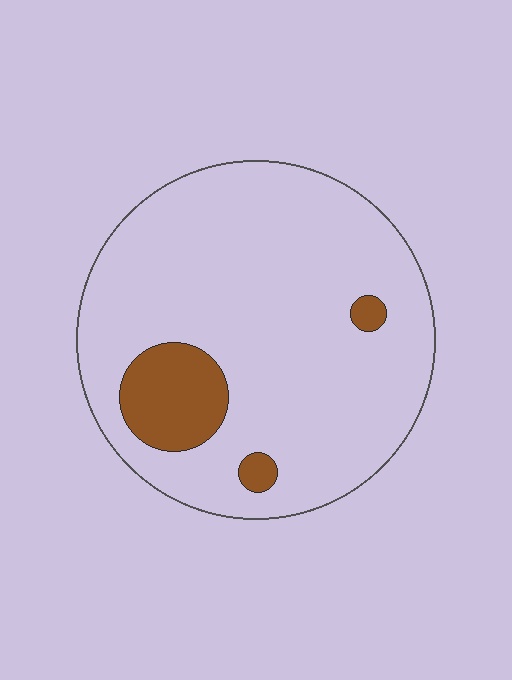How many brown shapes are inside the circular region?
3.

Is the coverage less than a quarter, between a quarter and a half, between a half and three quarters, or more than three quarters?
Less than a quarter.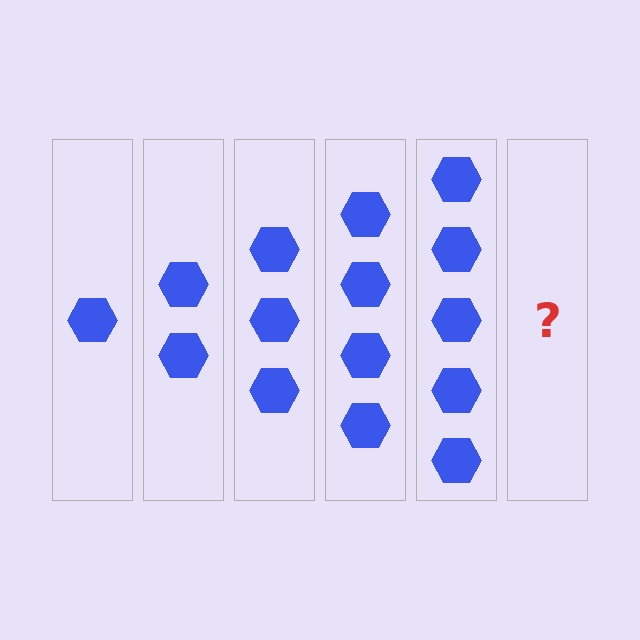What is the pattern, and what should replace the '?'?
The pattern is that each step adds one more hexagon. The '?' should be 6 hexagons.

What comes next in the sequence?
The next element should be 6 hexagons.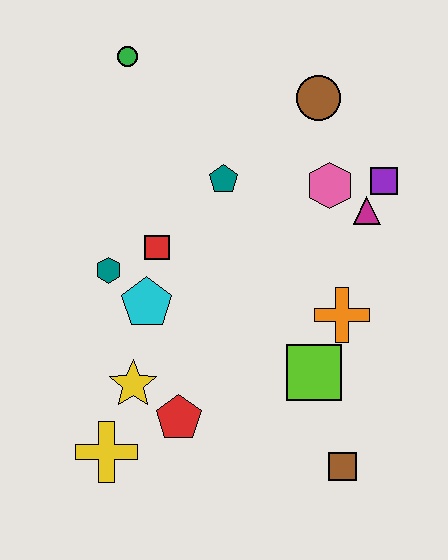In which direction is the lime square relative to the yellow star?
The lime square is to the right of the yellow star.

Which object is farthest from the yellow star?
The brown circle is farthest from the yellow star.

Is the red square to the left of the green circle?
No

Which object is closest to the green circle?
The teal pentagon is closest to the green circle.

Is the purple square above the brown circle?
No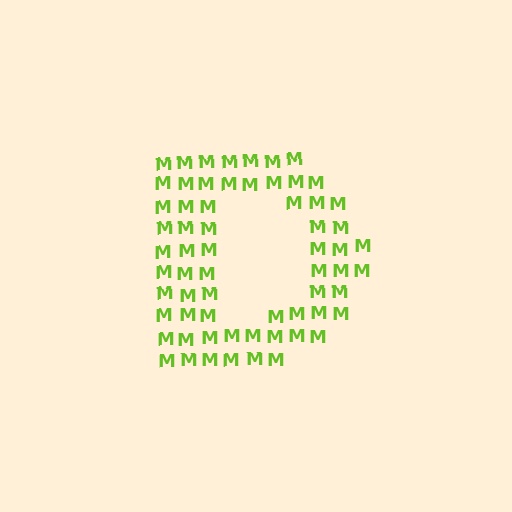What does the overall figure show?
The overall figure shows the letter D.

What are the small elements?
The small elements are letter M's.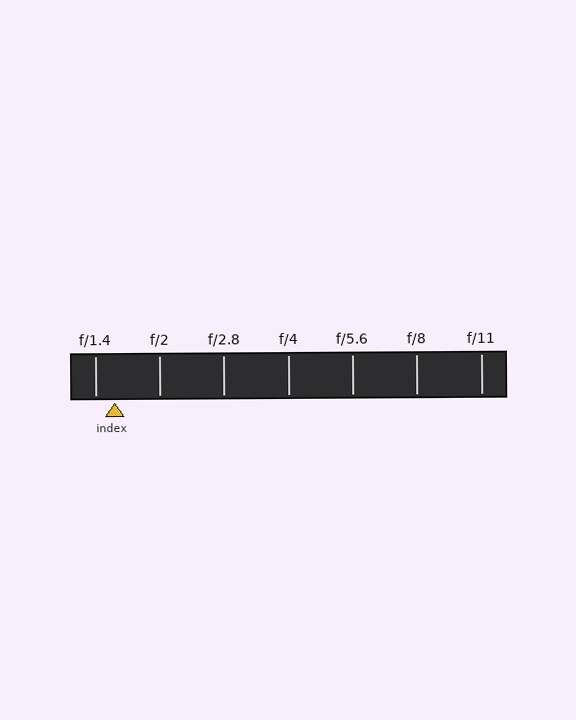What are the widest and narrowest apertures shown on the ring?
The widest aperture shown is f/1.4 and the narrowest is f/11.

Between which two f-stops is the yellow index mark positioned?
The index mark is between f/1.4 and f/2.